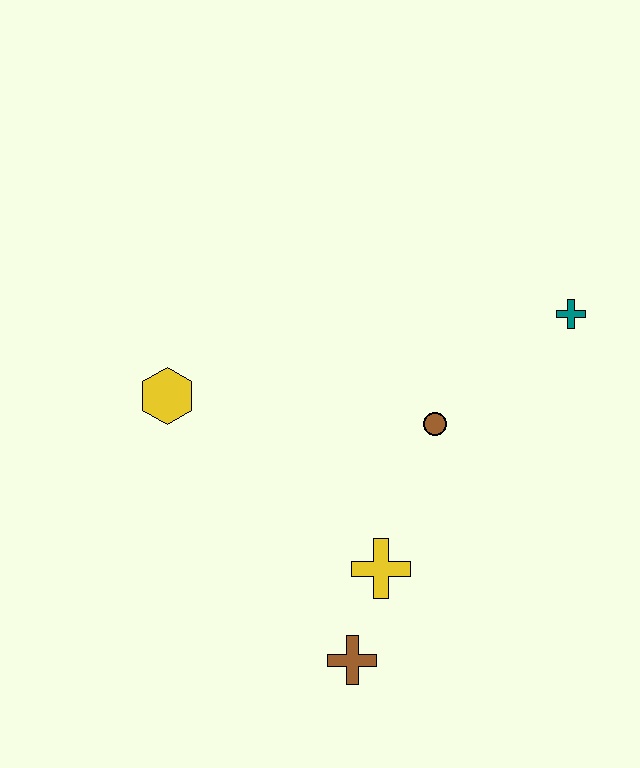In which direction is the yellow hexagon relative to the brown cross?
The yellow hexagon is above the brown cross.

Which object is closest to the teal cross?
The brown circle is closest to the teal cross.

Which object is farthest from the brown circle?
The yellow hexagon is farthest from the brown circle.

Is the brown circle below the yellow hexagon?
Yes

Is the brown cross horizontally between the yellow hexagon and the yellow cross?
Yes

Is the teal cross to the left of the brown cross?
No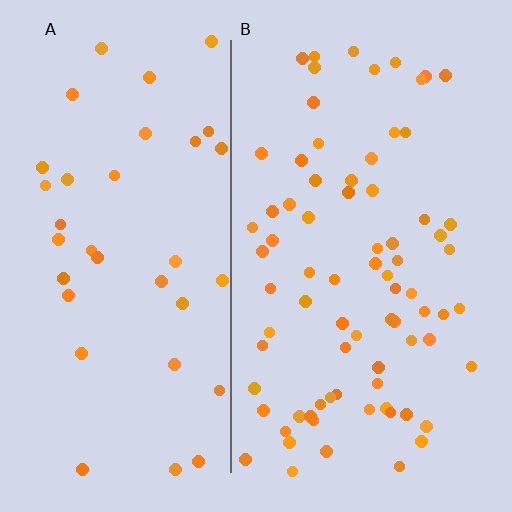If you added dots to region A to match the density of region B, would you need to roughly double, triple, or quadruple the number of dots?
Approximately double.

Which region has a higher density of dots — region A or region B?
B (the right).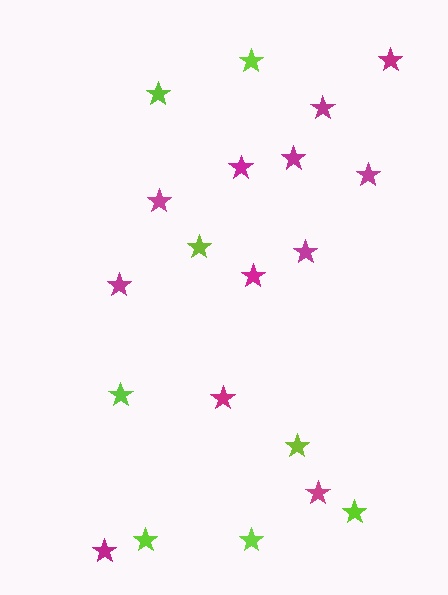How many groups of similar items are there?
There are 2 groups: one group of lime stars (8) and one group of magenta stars (12).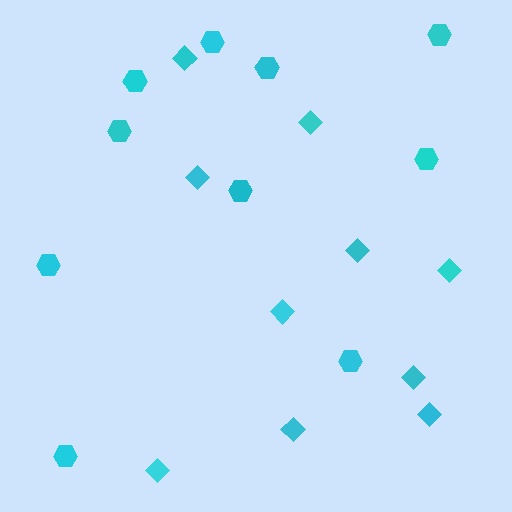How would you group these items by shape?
There are 2 groups: one group of diamonds (10) and one group of hexagons (10).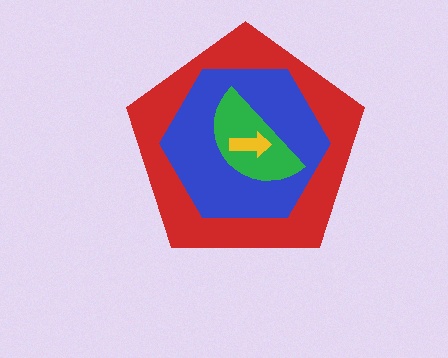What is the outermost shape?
The red pentagon.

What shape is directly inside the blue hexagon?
The green semicircle.